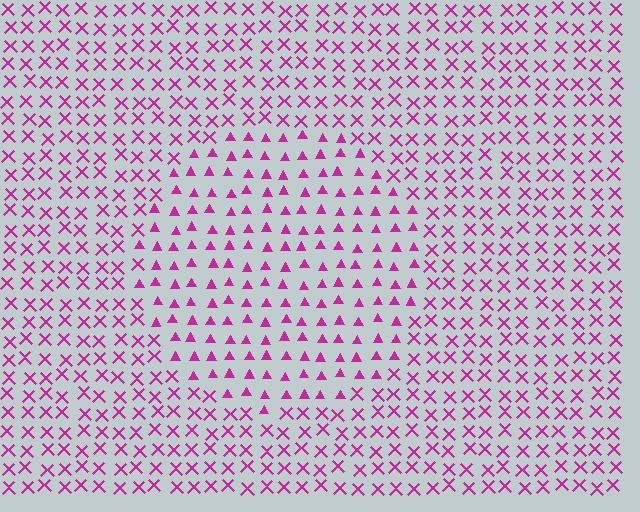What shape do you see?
I see a circle.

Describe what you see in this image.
The image is filled with small magenta elements arranged in a uniform grid. A circle-shaped region contains triangles, while the surrounding area contains X marks. The boundary is defined purely by the change in element shape.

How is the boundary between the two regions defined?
The boundary is defined by a change in element shape: triangles inside vs. X marks outside. All elements share the same color and spacing.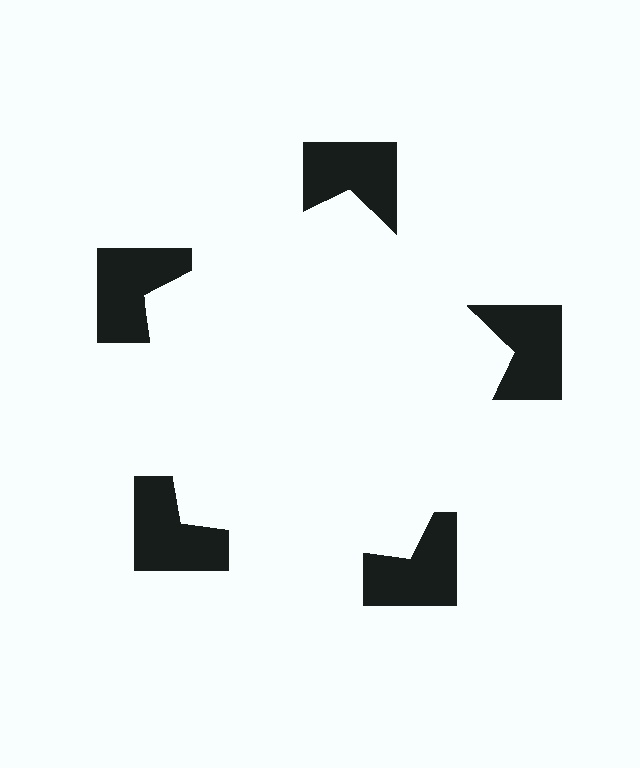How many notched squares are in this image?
There are 5 — one at each vertex of the illusory pentagon.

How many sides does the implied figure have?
5 sides.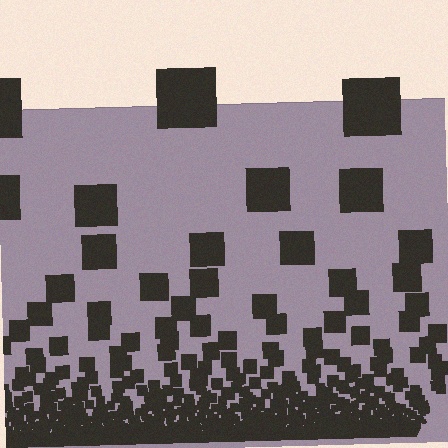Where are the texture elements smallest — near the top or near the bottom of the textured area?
Near the bottom.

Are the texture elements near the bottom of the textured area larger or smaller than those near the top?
Smaller. The gradient is inverted — elements near the bottom are smaller and denser.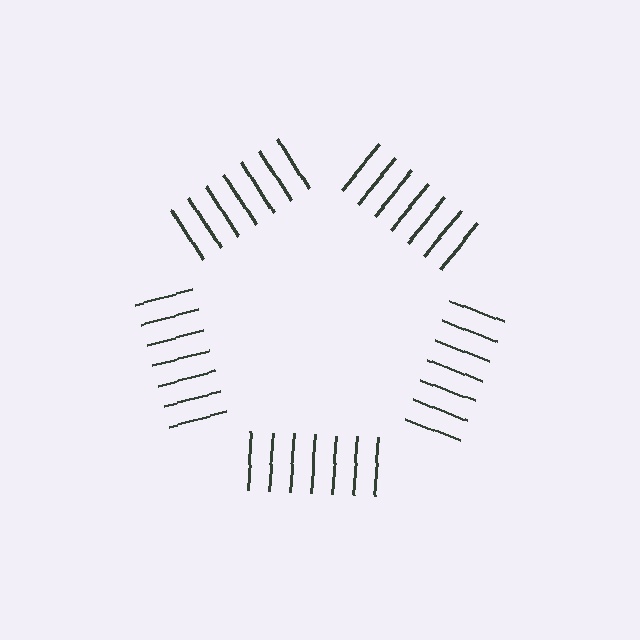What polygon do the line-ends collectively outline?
An illusory pentagon — the line segments terminate on its edges but no continuous stroke is drawn.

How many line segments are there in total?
35 — 7 along each of the 5 edges.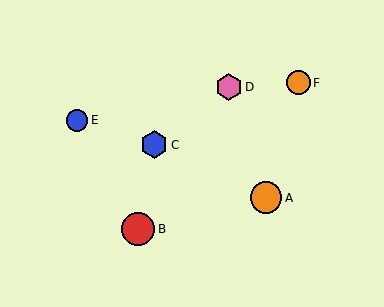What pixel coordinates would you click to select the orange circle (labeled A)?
Click at (266, 198) to select the orange circle A.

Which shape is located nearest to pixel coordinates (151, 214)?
The red circle (labeled B) at (138, 229) is nearest to that location.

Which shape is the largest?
The red circle (labeled B) is the largest.